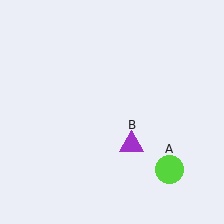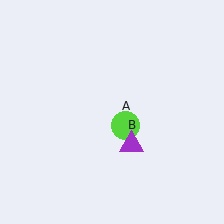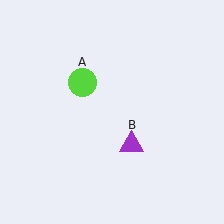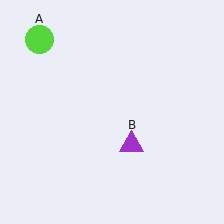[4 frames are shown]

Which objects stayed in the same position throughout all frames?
Purple triangle (object B) remained stationary.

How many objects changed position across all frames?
1 object changed position: lime circle (object A).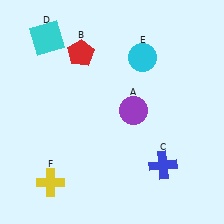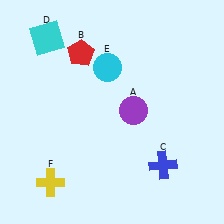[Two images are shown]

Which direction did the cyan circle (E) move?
The cyan circle (E) moved left.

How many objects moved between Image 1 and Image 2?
1 object moved between the two images.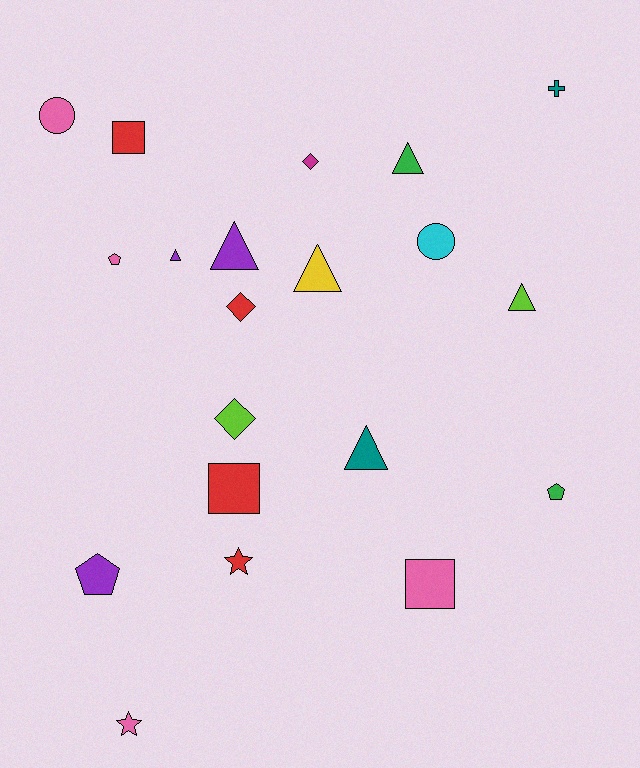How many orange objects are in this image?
There are no orange objects.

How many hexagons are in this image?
There are no hexagons.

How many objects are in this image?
There are 20 objects.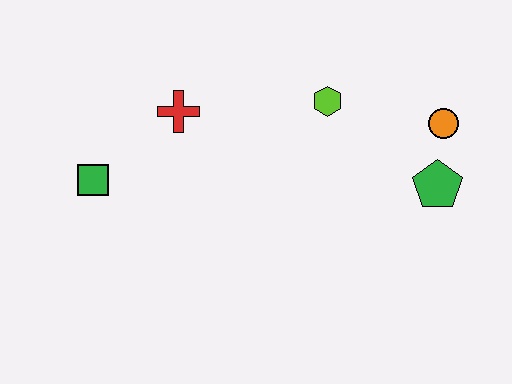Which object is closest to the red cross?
The green square is closest to the red cross.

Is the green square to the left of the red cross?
Yes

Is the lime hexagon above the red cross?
Yes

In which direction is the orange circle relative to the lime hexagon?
The orange circle is to the right of the lime hexagon.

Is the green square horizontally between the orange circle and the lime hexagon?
No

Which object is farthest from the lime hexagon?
The green square is farthest from the lime hexagon.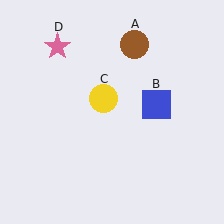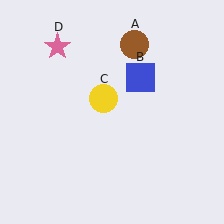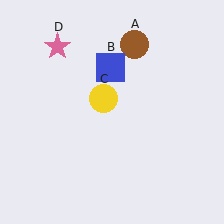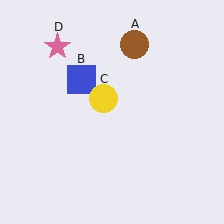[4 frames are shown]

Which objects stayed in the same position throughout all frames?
Brown circle (object A) and yellow circle (object C) and pink star (object D) remained stationary.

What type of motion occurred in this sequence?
The blue square (object B) rotated counterclockwise around the center of the scene.